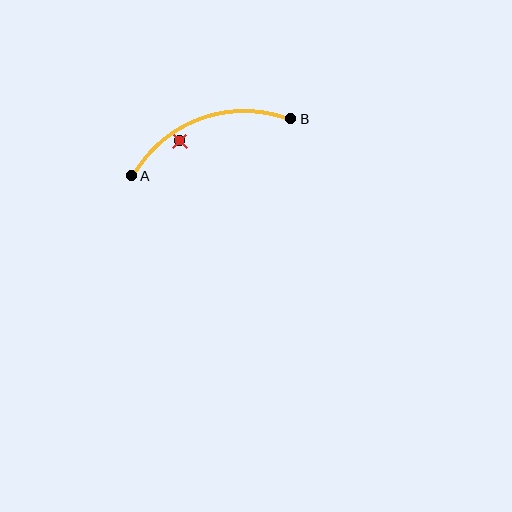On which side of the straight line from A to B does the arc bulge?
The arc bulges above the straight line connecting A and B.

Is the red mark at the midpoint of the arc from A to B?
No — the red mark does not lie on the arc at all. It sits slightly inside the curve.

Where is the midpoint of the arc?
The arc midpoint is the point on the curve farthest from the straight line joining A and B. It sits above that line.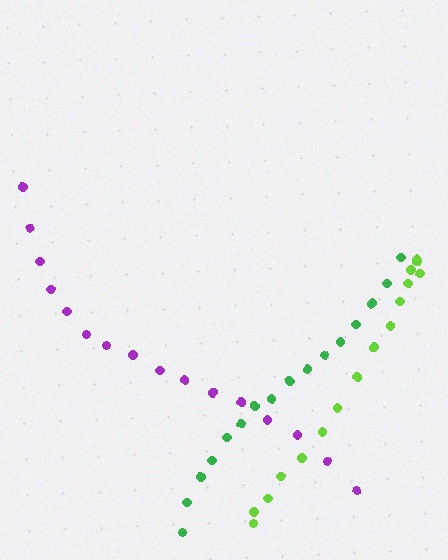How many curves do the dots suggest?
There are 3 distinct paths.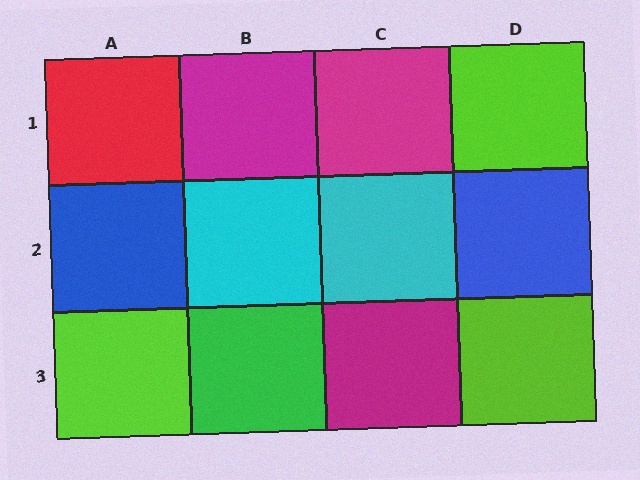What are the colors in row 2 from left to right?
Blue, cyan, cyan, blue.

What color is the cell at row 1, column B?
Magenta.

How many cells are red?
1 cell is red.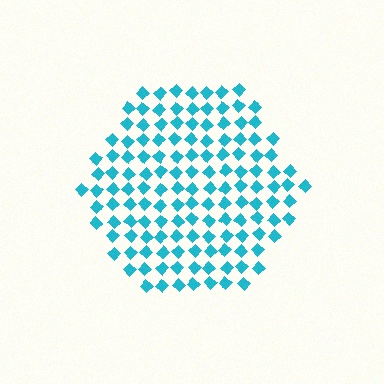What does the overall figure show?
The overall figure shows a hexagon.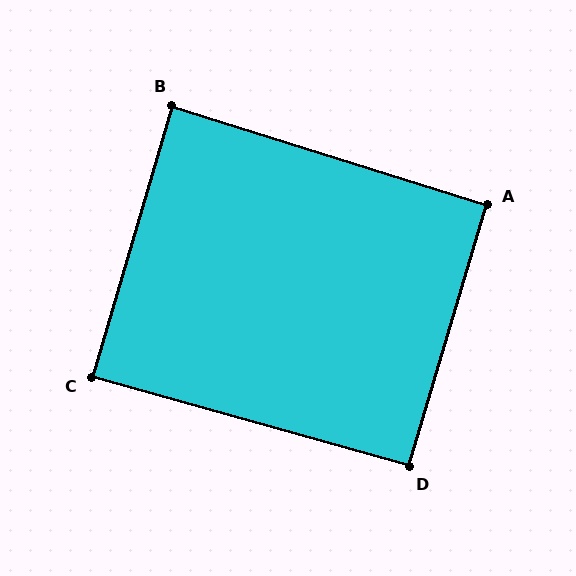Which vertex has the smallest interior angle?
B, at approximately 89 degrees.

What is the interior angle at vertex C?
Approximately 89 degrees (approximately right).